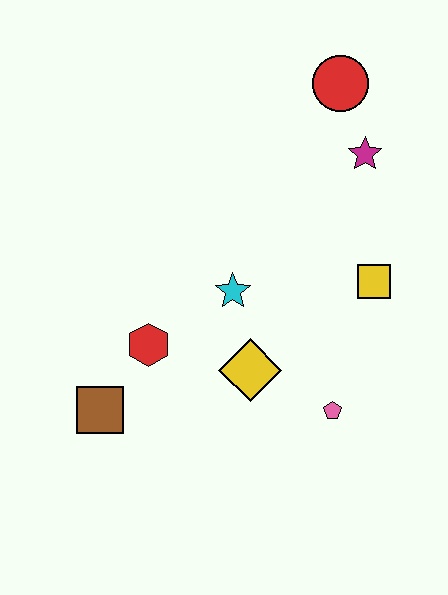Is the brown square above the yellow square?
No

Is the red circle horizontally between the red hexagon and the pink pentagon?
No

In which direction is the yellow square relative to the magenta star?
The yellow square is below the magenta star.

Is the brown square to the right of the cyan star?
No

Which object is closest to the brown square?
The red hexagon is closest to the brown square.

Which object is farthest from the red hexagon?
The red circle is farthest from the red hexagon.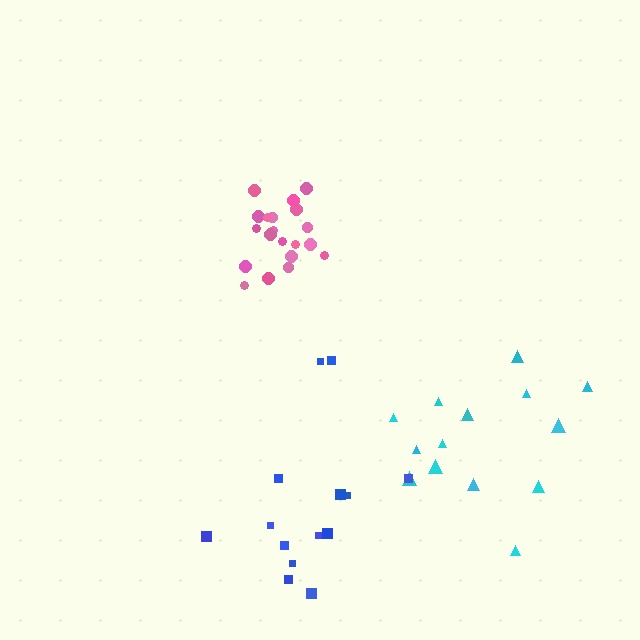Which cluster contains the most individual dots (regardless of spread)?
Pink (21).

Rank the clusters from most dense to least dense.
pink, cyan, blue.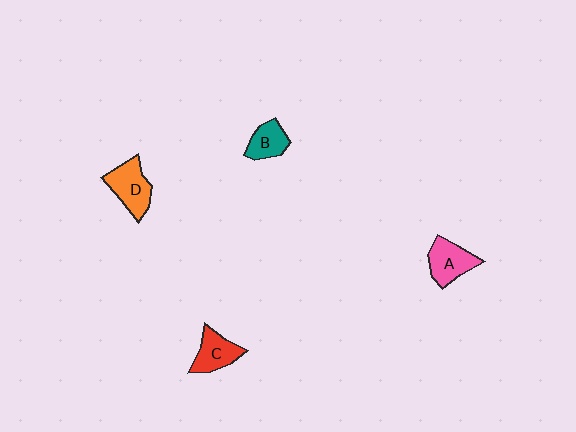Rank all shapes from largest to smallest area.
From largest to smallest: D (orange), A (pink), C (red), B (teal).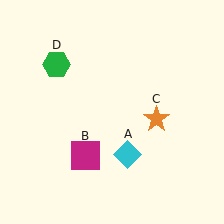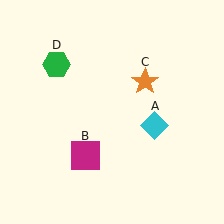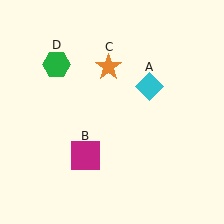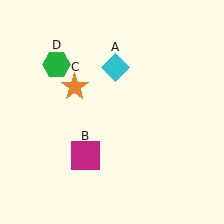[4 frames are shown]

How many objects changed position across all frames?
2 objects changed position: cyan diamond (object A), orange star (object C).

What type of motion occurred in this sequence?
The cyan diamond (object A), orange star (object C) rotated counterclockwise around the center of the scene.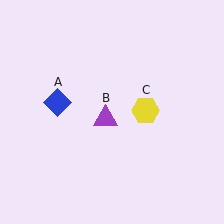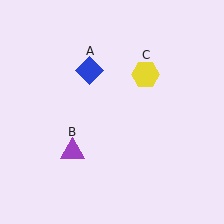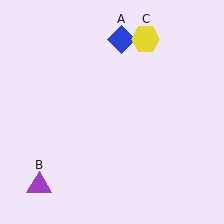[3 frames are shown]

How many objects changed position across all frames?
3 objects changed position: blue diamond (object A), purple triangle (object B), yellow hexagon (object C).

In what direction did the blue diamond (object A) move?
The blue diamond (object A) moved up and to the right.